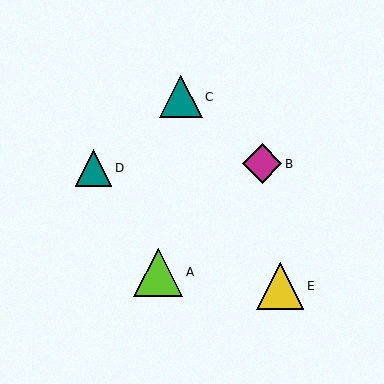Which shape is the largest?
The lime triangle (labeled A) is the largest.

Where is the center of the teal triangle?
The center of the teal triangle is at (181, 97).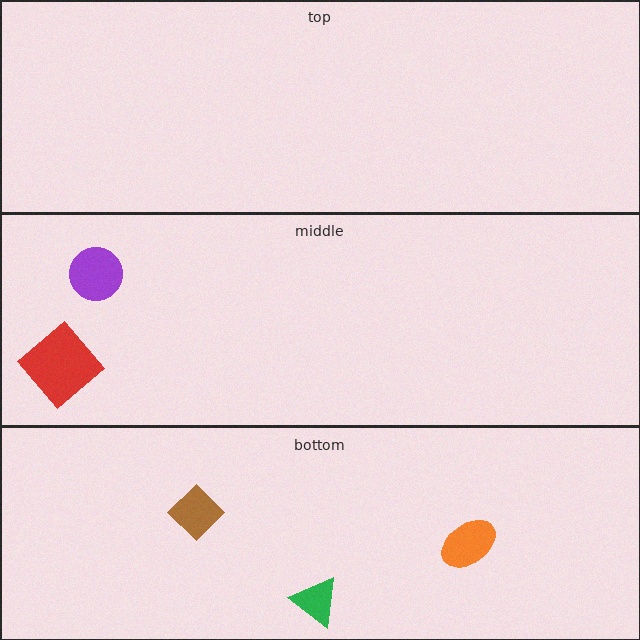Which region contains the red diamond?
The middle region.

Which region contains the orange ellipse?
The bottom region.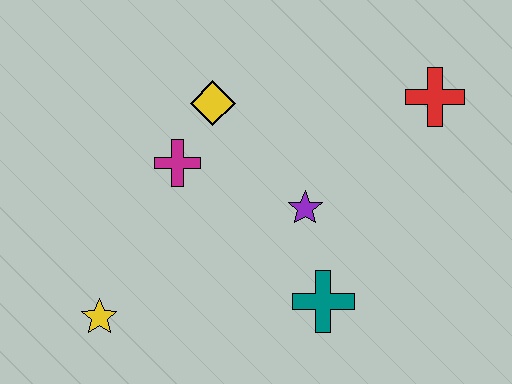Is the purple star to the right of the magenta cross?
Yes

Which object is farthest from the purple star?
The yellow star is farthest from the purple star.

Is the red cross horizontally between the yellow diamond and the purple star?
No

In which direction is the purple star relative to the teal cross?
The purple star is above the teal cross.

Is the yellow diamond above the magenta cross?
Yes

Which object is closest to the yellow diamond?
The magenta cross is closest to the yellow diamond.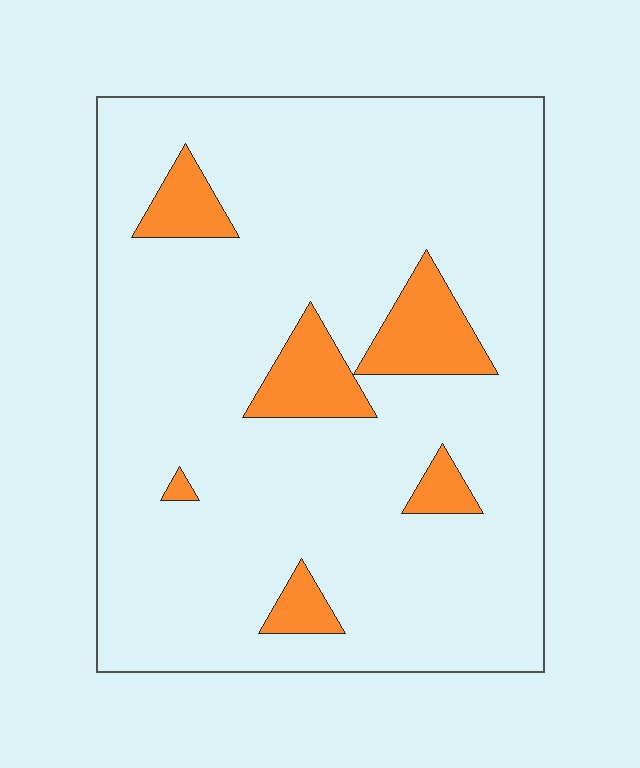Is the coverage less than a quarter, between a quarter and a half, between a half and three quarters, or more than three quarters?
Less than a quarter.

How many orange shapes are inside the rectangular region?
6.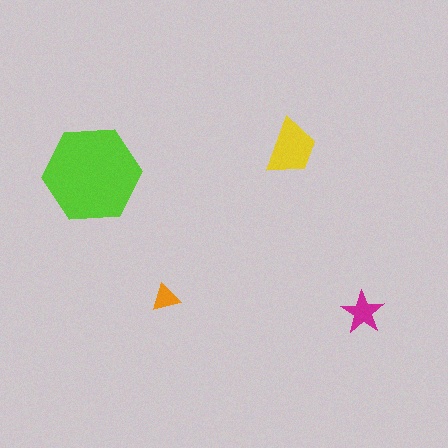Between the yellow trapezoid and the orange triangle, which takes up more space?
The yellow trapezoid.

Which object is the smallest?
The orange triangle.